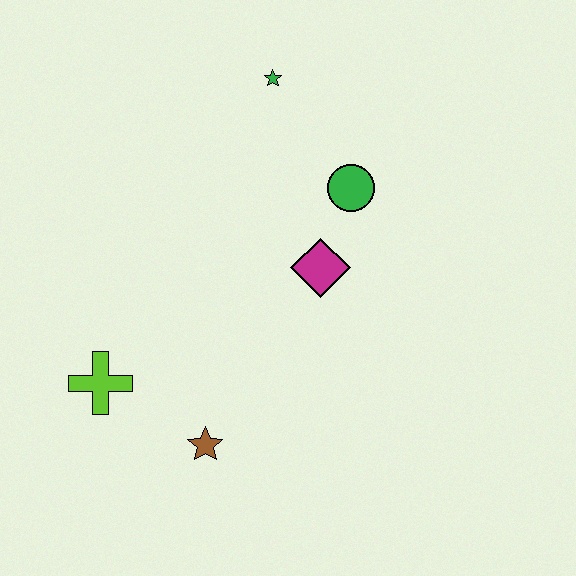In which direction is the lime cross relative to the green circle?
The lime cross is to the left of the green circle.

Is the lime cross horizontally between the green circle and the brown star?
No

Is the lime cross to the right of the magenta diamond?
No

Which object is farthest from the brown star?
The green star is farthest from the brown star.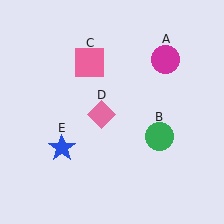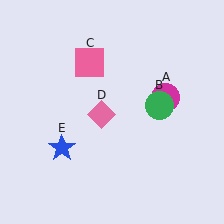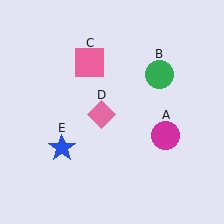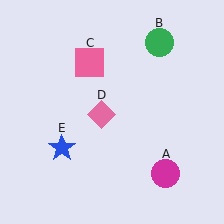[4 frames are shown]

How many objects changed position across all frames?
2 objects changed position: magenta circle (object A), green circle (object B).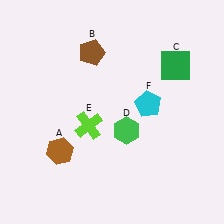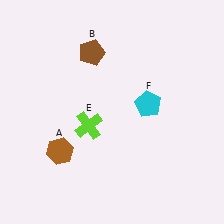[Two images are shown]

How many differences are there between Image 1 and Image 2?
There are 2 differences between the two images.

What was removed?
The green hexagon (D), the green square (C) were removed in Image 2.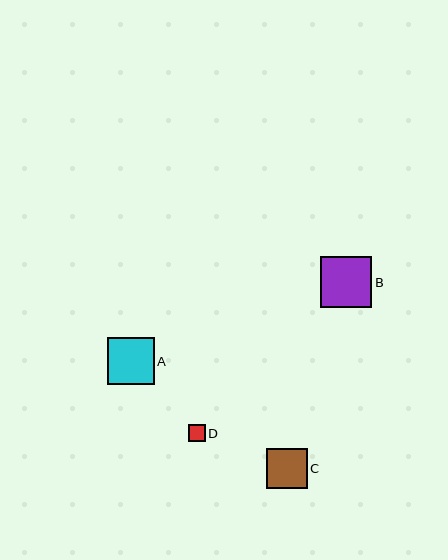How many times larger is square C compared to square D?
Square C is approximately 2.4 times the size of square D.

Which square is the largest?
Square B is the largest with a size of approximately 52 pixels.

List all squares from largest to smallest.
From largest to smallest: B, A, C, D.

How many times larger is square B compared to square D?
Square B is approximately 3.1 times the size of square D.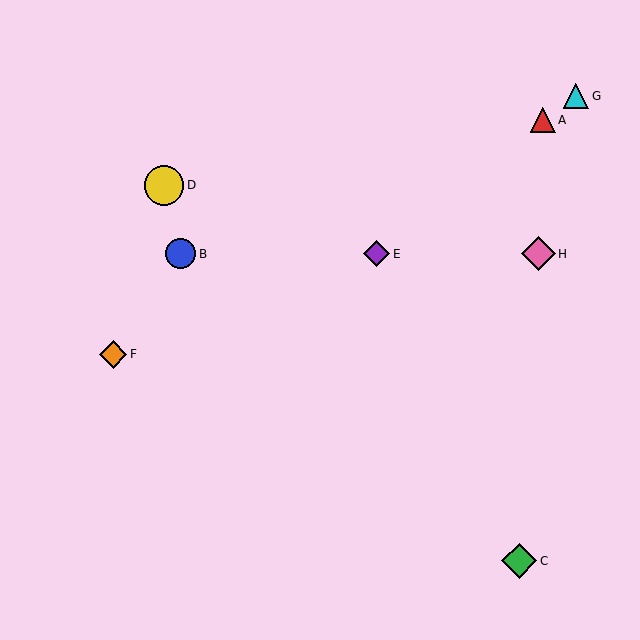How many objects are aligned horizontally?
3 objects (B, E, H) are aligned horizontally.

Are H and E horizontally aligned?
Yes, both are at y≈254.